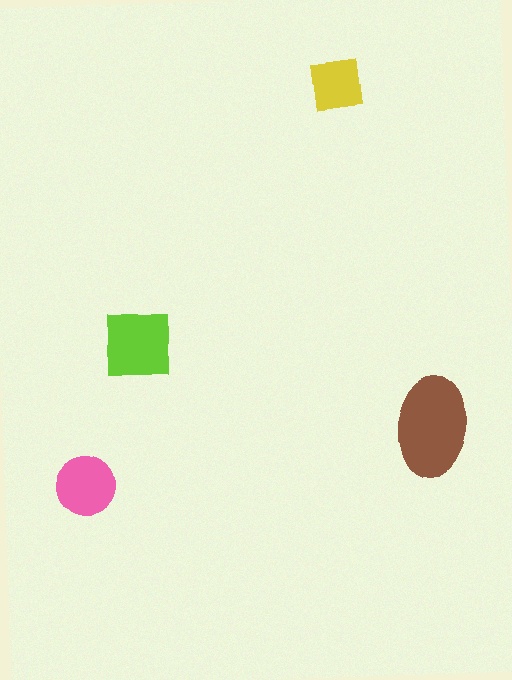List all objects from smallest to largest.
The yellow square, the pink circle, the lime square, the brown ellipse.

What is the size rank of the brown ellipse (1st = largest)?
1st.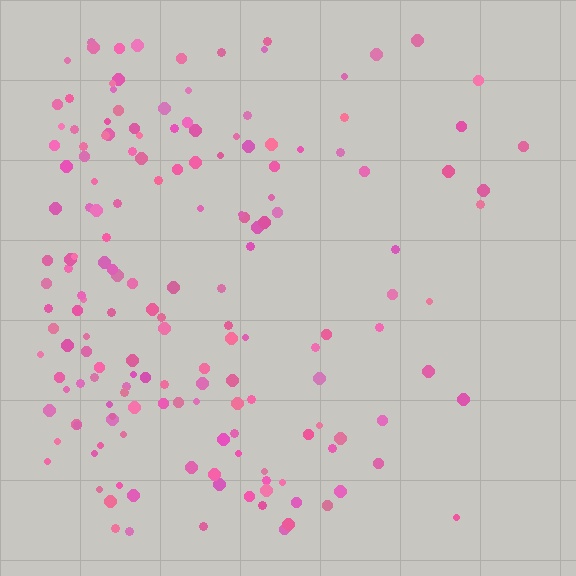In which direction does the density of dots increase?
From right to left, with the left side densest.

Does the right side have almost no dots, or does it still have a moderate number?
Still a moderate number, just noticeably fewer than the left.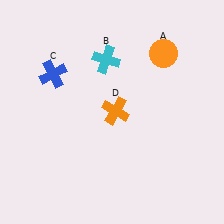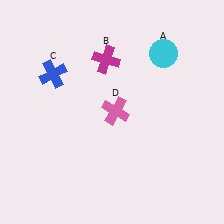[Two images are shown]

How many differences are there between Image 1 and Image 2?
There are 3 differences between the two images.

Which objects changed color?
A changed from orange to cyan. B changed from cyan to magenta. D changed from orange to pink.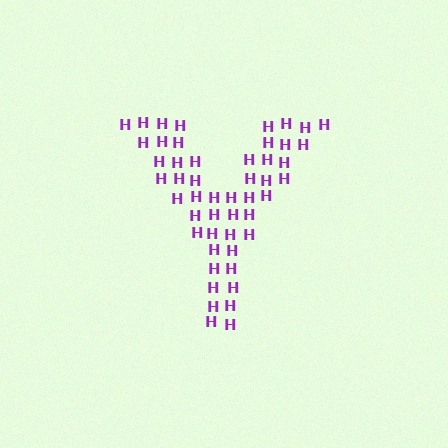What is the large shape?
The large shape is the letter Y.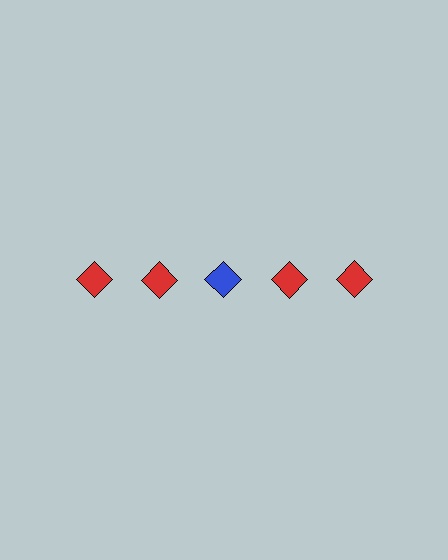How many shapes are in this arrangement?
There are 5 shapes arranged in a grid pattern.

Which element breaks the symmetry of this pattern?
The blue diamond in the top row, center column breaks the symmetry. All other shapes are red diamonds.